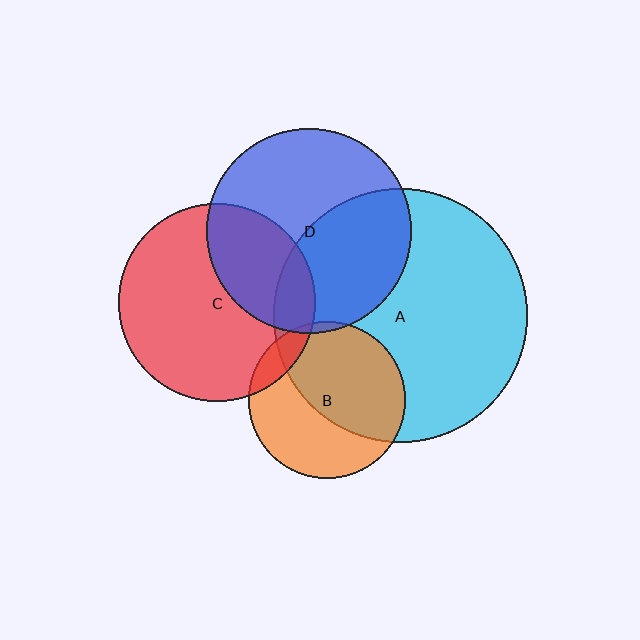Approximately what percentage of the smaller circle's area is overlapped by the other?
Approximately 10%.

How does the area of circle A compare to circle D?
Approximately 1.5 times.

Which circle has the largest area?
Circle A (cyan).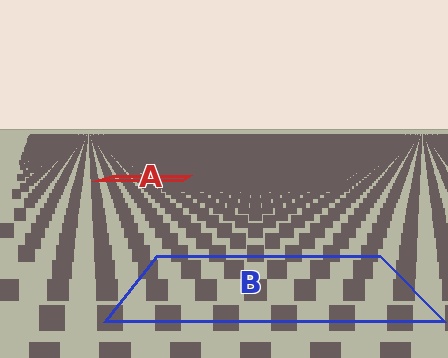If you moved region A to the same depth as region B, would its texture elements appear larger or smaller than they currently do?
They would appear larger. At a closer depth, the same texture elements are projected at a bigger on-screen size.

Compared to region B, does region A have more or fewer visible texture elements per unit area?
Region A has more texture elements per unit area — they are packed more densely because it is farther away.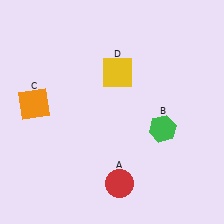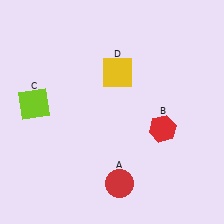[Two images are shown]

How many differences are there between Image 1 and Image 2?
There are 2 differences between the two images.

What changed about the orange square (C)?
In Image 1, C is orange. In Image 2, it changed to lime.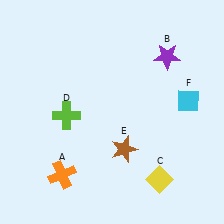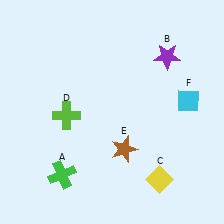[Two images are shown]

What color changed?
The cross (A) changed from orange in Image 1 to green in Image 2.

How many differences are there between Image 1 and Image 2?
There is 1 difference between the two images.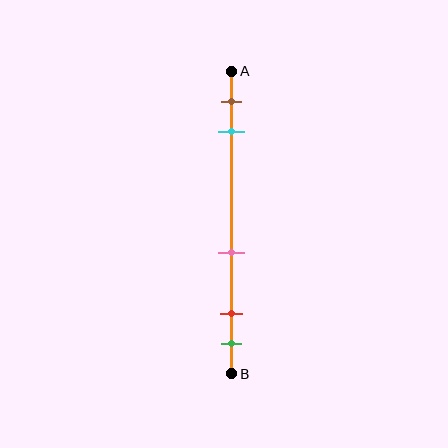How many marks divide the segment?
There are 5 marks dividing the segment.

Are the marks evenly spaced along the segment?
No, the marks are not evenly spaced.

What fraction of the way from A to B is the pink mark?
The pink mark is approximately 60% (0.6) of the way from A to B.